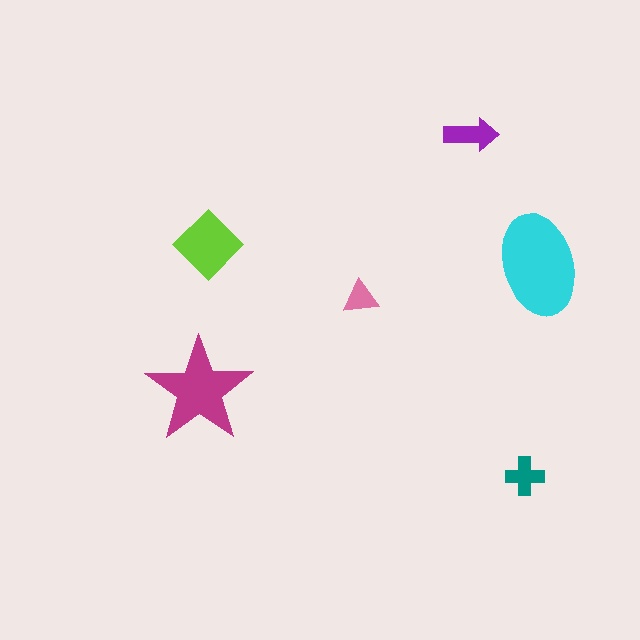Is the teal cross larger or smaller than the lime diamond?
Smaller.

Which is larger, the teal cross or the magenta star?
The magenta star.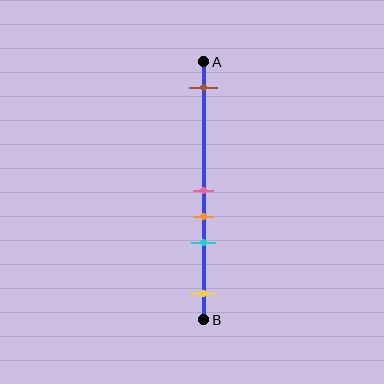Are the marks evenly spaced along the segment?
No, the marks are not evenly spaced.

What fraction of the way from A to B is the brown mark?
The brown mark is approximately 10% (0.1) of the way from A to B.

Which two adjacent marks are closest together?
The pink and orange marks are the closest adjacent pair.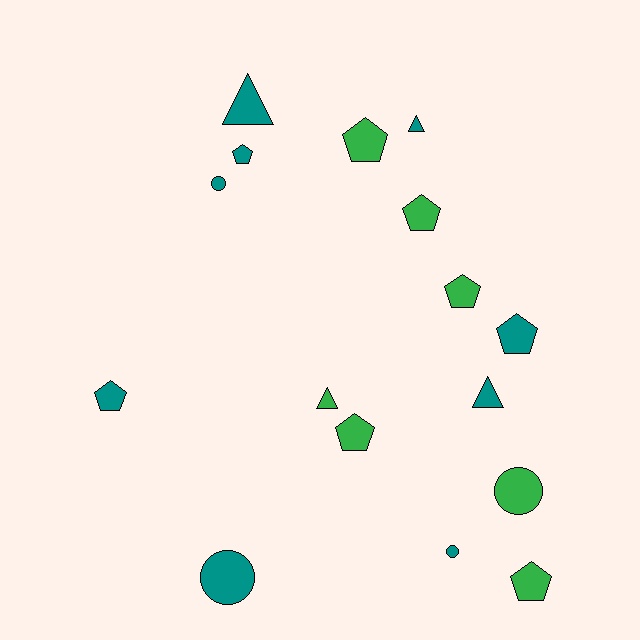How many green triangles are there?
There is 1 green triangle.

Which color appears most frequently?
Teal, with 9 objects.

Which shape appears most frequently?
Pentagon, with 8 objects.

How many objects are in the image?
There are 16 objects.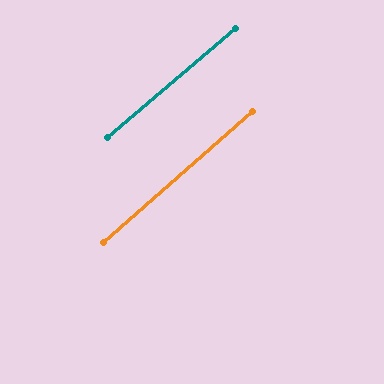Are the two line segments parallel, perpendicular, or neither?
Parallel — their directions differ by only 1.0°.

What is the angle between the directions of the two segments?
Approximately 1 degree.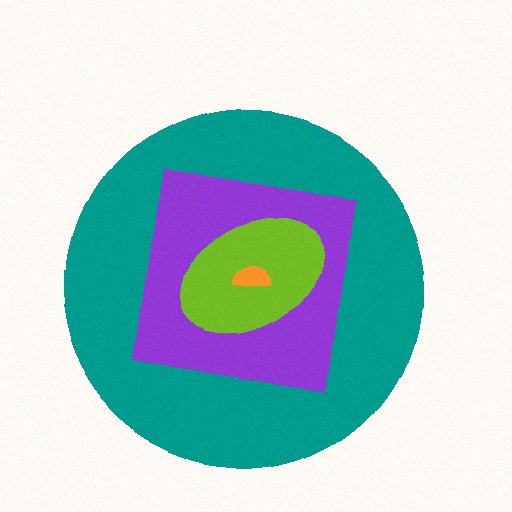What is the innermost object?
The orange semicircle.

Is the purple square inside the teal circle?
Yes.